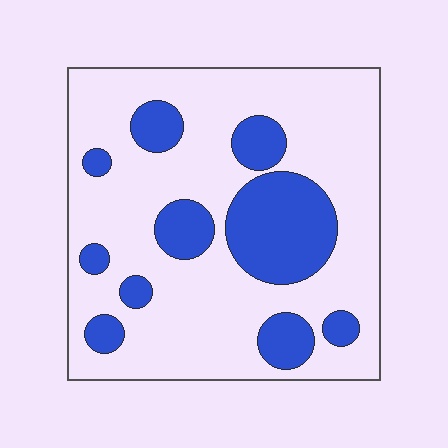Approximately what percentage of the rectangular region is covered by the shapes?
Approximately 25%.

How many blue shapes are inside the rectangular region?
10.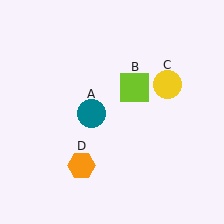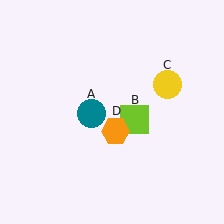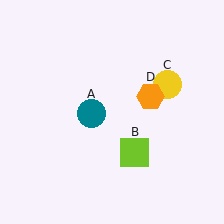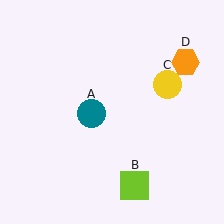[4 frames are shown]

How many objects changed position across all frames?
2 objects changed position: lime square (object B), orange hexagon (object D).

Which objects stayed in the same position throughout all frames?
Teal circle (object A) and yellow circle (object C) remained stationary.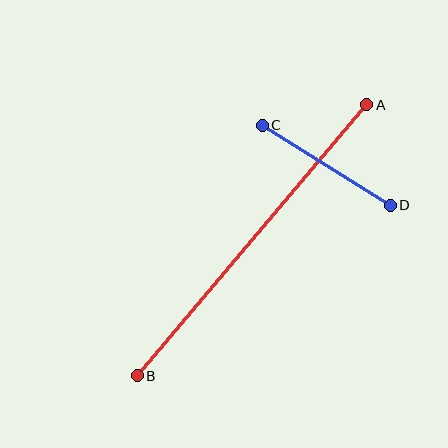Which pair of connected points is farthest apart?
Points A and B are farthest apart.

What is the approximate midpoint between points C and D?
The midpoint is at approximately (326, 165) pixels.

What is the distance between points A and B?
The distance is approximately 355 pixels.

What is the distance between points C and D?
The distance is approximately 151 pixels.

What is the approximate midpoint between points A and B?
The midpoint is at approximately (252, 240) pixels.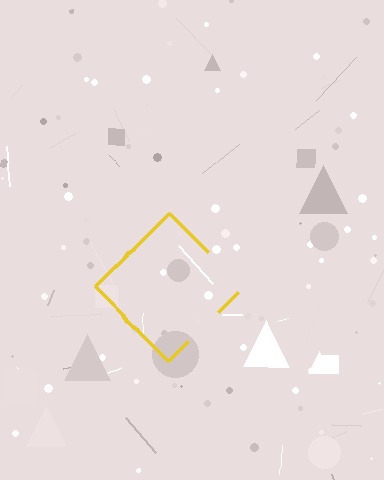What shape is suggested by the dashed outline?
The dashed outline suggests a diamond.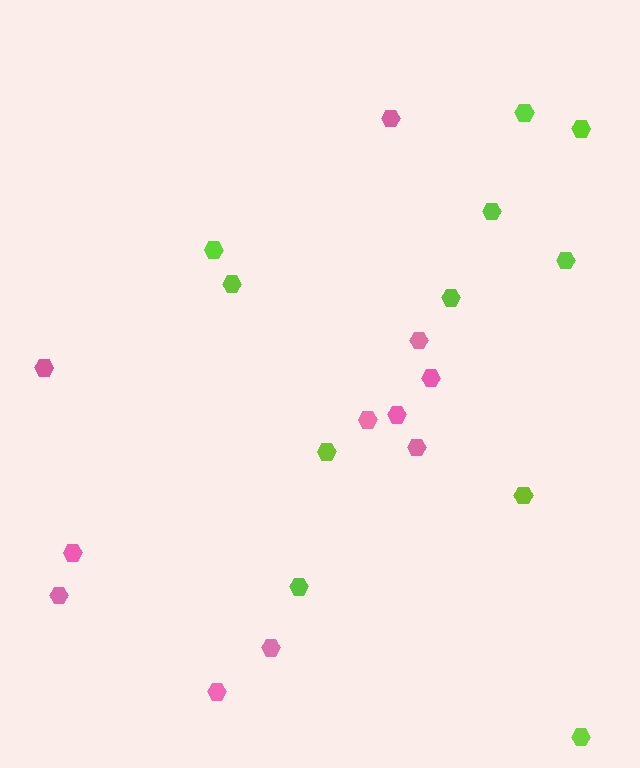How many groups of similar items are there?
There are 2 groups: one group of lime hexagons (11) and one group of pink hexagons (11).